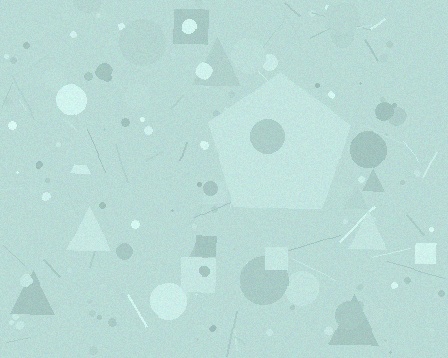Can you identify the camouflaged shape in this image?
The camouflaged shape is a pentagon.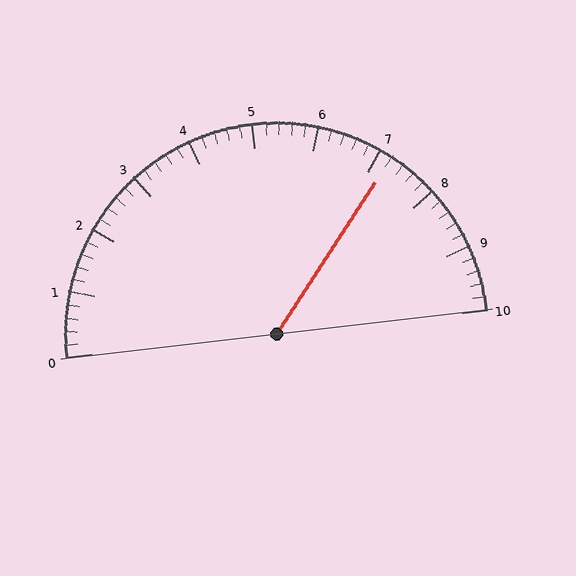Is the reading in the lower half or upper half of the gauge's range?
The reading is in the upper half of the range (0 to 10).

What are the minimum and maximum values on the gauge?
The gauge ranges from 0 to 10.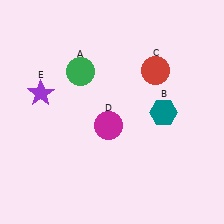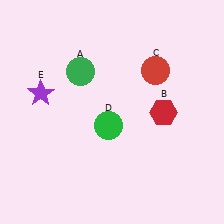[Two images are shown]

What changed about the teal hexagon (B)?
In Image 1, B is teal. In Image 2, it changed to red.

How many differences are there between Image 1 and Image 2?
There are 2 differences between the two images.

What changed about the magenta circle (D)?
In Image 1, D is magenta. In Image 2, it changed to green.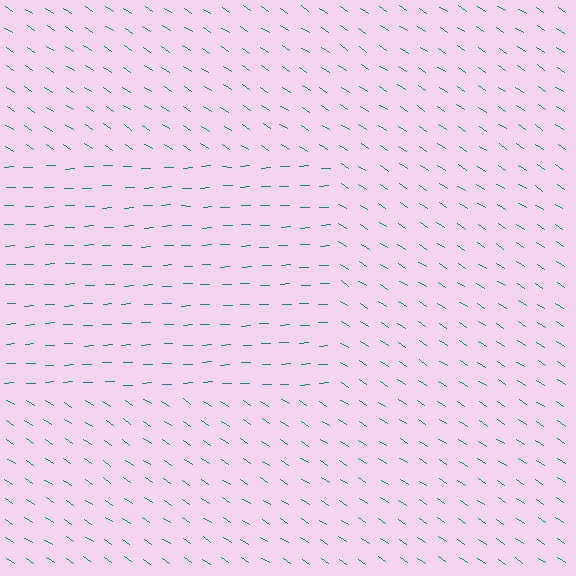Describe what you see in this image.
The image is filled with small teal line segments. A rectangle region in the image has lines oriented differently from the surrounding lines, creating a visible texture boundary.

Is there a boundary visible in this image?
Yes, there is a texture boundary formed by a change in line orientation.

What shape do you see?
I see a rectangle.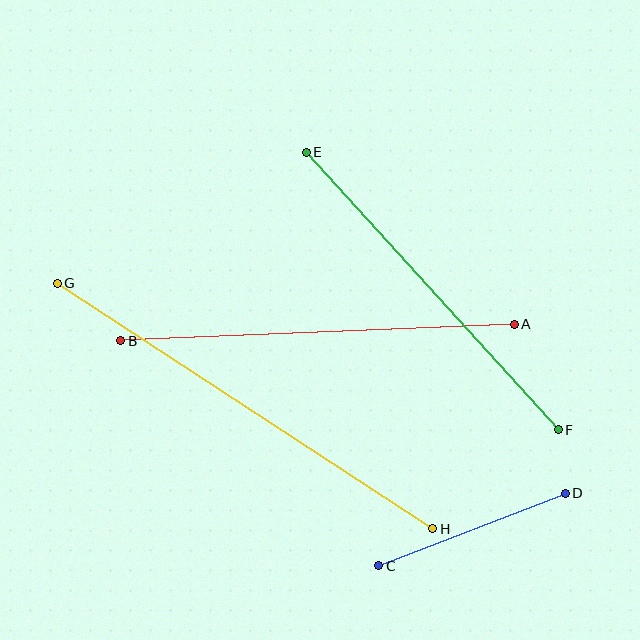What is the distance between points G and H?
The distance is approximately 449 pixels.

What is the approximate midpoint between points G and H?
The midpoint is at approximately (245, 406) pixels.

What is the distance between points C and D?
The distance is approximately 200 pixels.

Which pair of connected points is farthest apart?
Points G and H are farthest apart.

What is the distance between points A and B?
The distance is approximately 394 pixels.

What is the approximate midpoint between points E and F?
The midpoint is at approximately (432, 291) pixels.